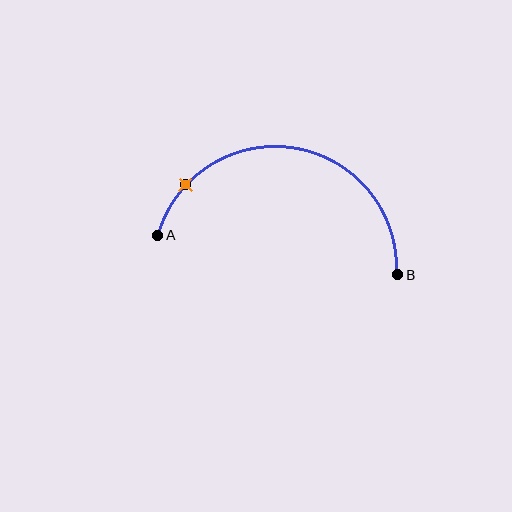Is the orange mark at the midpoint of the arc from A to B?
No. The orange mark lies on the arc but is closer to endpoint A. The arc midpoint would be at the point on the curve equidistant along the arc from both A and B.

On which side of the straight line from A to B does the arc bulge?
The arc bulges above the straight line connecting A and B.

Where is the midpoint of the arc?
The arc midpoint is the point on the curve farthest from the straight line joining A and B. It sits above that line.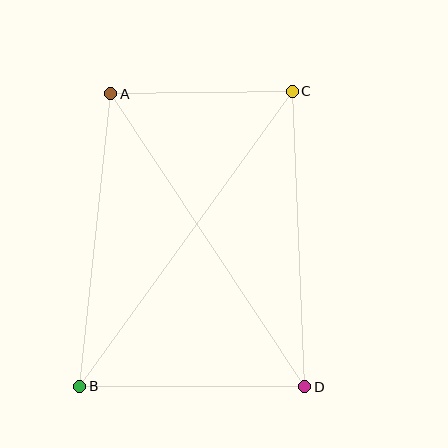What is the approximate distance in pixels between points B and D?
The distance between B and D is approximately 225 pixels.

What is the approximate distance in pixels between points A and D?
The distance between A and D is approximately 352 pixels.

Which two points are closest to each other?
Points A and C are closest to each other.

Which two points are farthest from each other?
Points B and C are farthest from each other.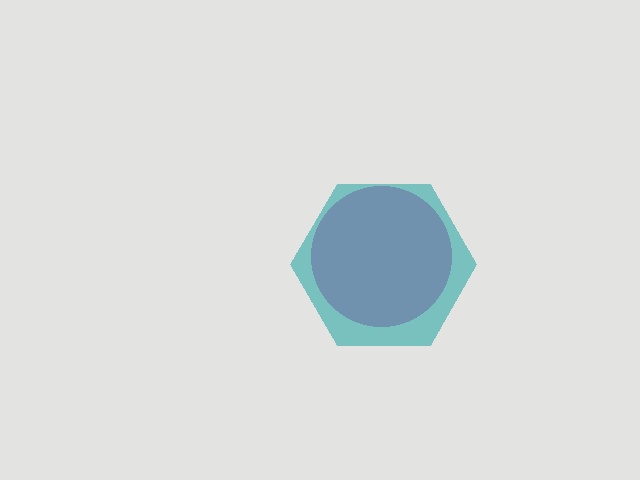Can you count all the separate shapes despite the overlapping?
Yes, there are 2 separate shapes.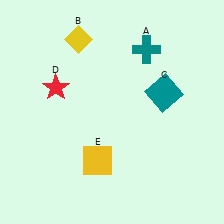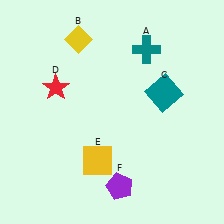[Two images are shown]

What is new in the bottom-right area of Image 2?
A purple pentagon (F) was added in the bottom-right area of Image 2.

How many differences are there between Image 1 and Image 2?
There is 1 difference between the two images.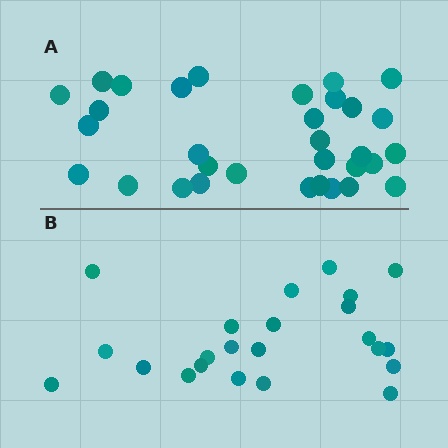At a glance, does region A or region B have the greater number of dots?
Region A (the top region) has more dots.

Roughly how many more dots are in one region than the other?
Region A has roughly 8 or so more dots than region B.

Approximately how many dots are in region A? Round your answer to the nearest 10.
About 30 dots. (The exact count is 32, which rounds to 30.)